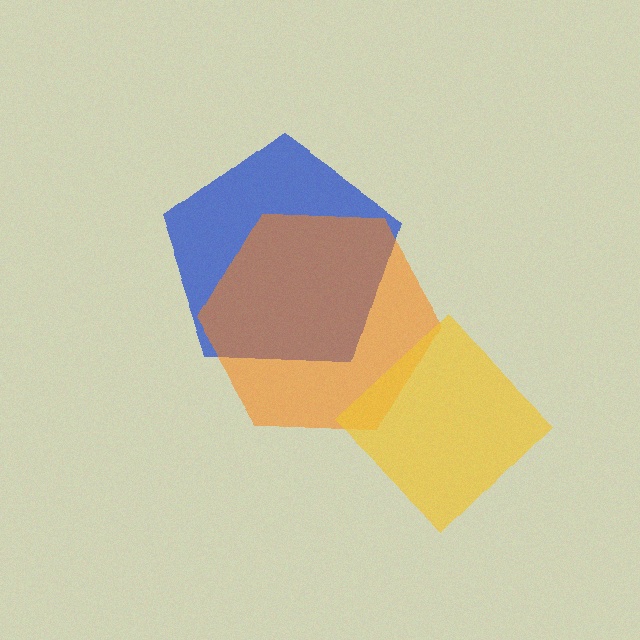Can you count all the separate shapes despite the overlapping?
Yes, there are 3 separate shapes.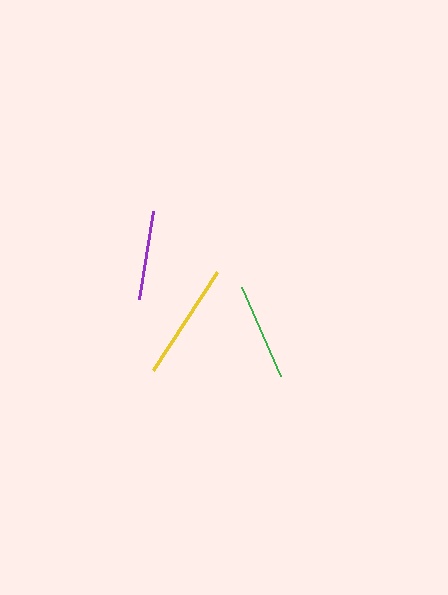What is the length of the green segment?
The green segment is approximately 97 pixels long.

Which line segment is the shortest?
The purple line is the shortest at approximately 89 pixels.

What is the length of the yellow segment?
The yellow segment is approximately 117 pixels long.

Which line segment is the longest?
The yellow line is the longest at approximately 117 pixels.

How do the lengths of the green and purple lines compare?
The green and purple lines are approximately the same length.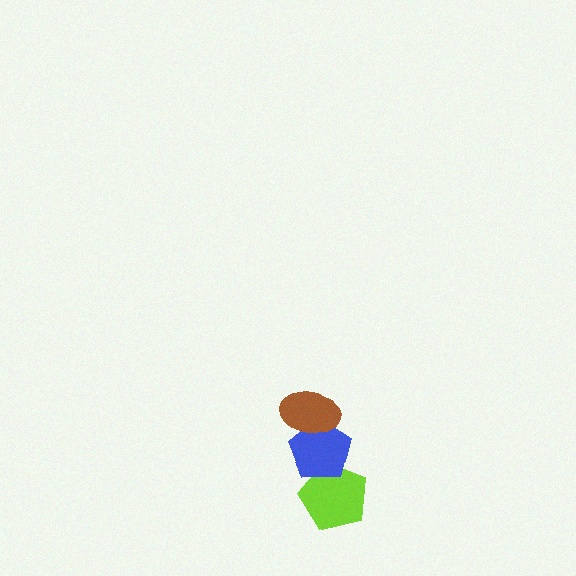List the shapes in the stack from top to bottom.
From top to bottom: the brown ellipse, the blue pentagon, the lime pentagon.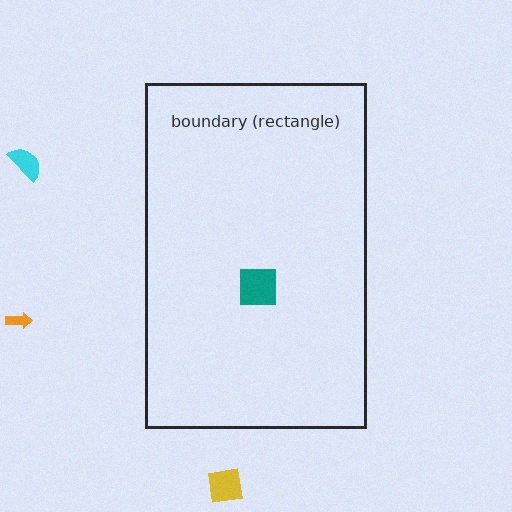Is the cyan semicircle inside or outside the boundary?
Outside.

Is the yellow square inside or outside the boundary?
Outside.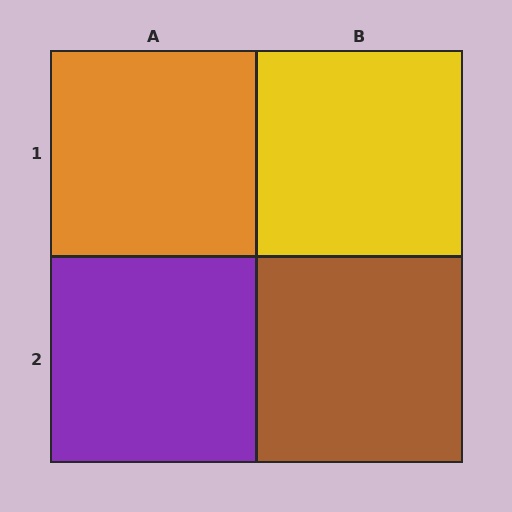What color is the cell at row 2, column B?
Brown.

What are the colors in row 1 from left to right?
Orange, yellow.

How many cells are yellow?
1 cell is yellow.